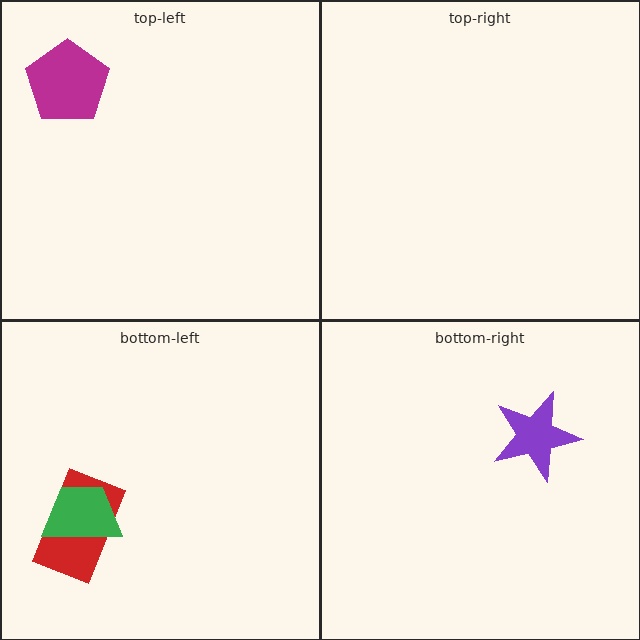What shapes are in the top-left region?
The magenta pentagon.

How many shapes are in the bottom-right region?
1.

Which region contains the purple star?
The bottom-right region.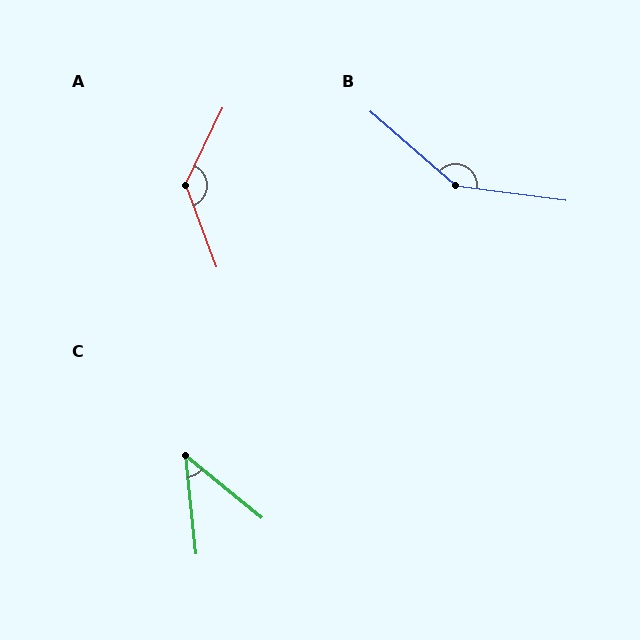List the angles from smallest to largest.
C (45°), A (134°), B (146°).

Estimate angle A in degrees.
Approximately 134 degrees.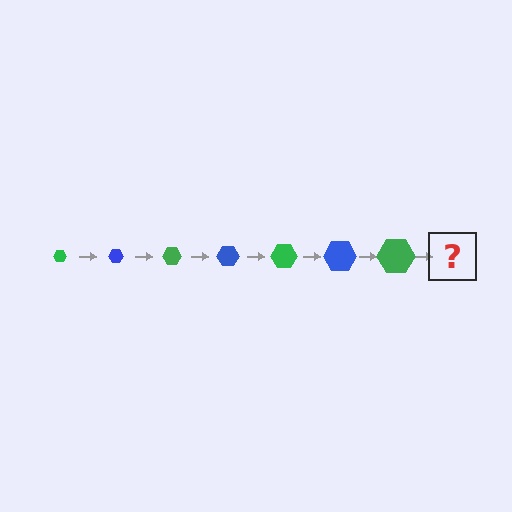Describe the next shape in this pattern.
It should be a blue hexagon, larger than the previous one.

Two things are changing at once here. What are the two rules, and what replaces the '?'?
The two rules are that the hexagon grows larger each step and the color cycles through green and blue. The '?' should be a blue hexagon, larger than the previous one.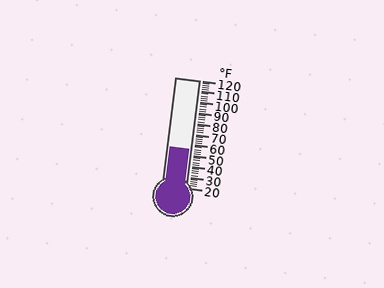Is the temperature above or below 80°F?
The temperature is below 80°F.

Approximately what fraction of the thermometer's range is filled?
The thermometer is filled to approximately 35% of its range.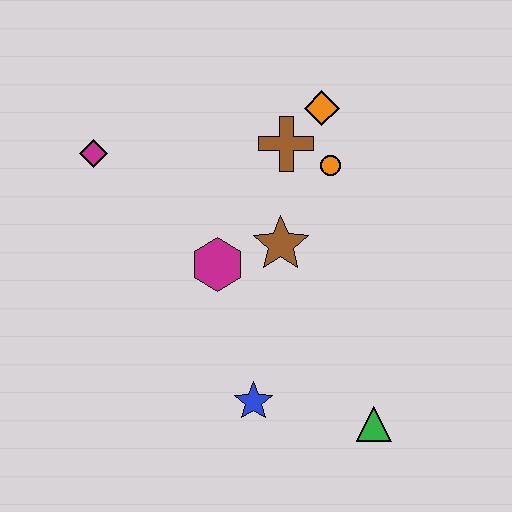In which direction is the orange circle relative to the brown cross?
The orange circle is to the right of the brown cross.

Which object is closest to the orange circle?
The brown cross is closest to the orange circle.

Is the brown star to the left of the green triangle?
Yes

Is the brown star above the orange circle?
No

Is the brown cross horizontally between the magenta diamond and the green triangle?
Yes